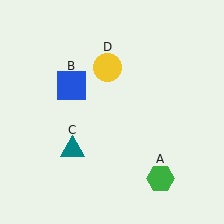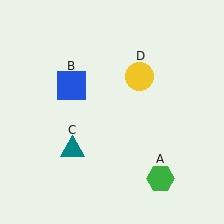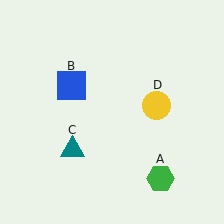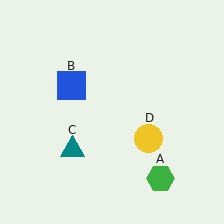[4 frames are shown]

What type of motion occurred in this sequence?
The yellow circle (object D) rotated clockwise around the center of the scene.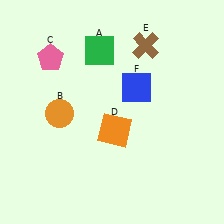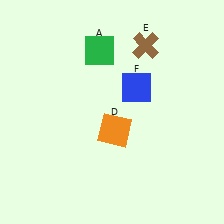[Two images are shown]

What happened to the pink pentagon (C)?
The pink pentagon (C) was removed in Image 2. It was in the top-left area of Image 1.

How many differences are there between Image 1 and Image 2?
There are 2 differences between the two images.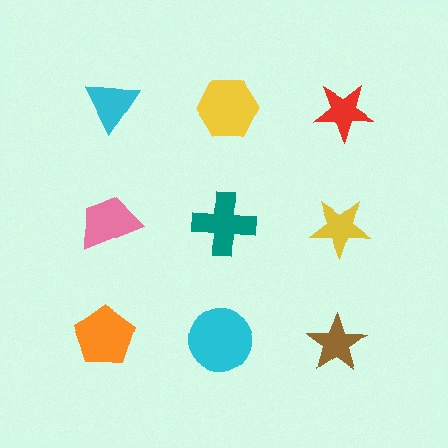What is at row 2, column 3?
A yellow star.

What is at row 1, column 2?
A yellow hexagon.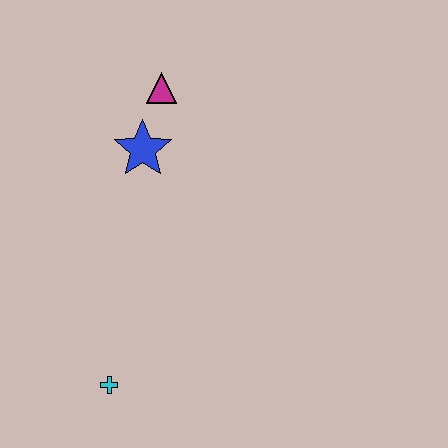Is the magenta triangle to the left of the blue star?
No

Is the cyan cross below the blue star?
Yes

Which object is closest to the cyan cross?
The blue star is closest to the cyan cross.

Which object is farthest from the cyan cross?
The magenta triangle is farthest from the cyan cross.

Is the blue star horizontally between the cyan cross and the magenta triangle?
Yes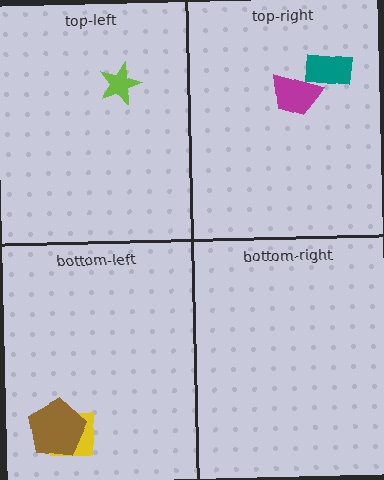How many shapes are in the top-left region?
1.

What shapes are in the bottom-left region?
The yellow square, the brown pentagon.